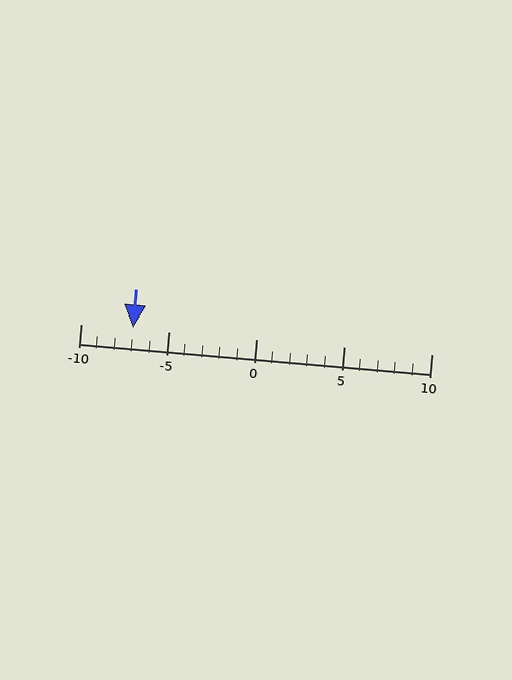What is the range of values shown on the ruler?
The ruler shows values from -10 to 10.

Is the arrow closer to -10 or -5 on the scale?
The arrow is closer to -5.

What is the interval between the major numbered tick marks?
The major tick marks are spaced 5 units apart.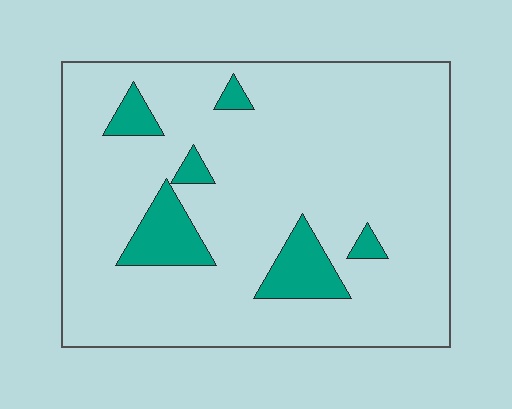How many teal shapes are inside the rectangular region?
6.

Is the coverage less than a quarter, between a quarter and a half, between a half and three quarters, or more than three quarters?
Less than a quarter.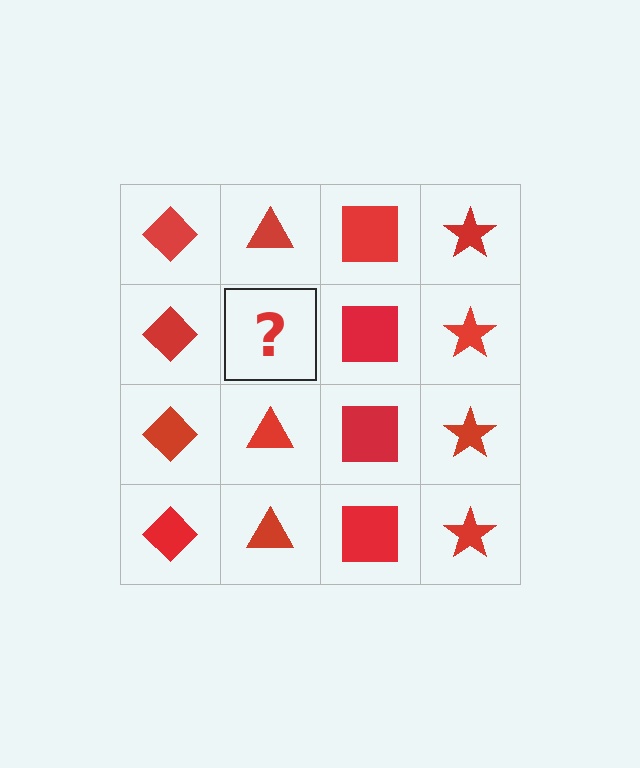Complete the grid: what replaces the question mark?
The question mark should be replaced with a red triangle.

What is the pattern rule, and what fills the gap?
The rule is that each column has a consistent shape. The gap should be filled with a red triangle.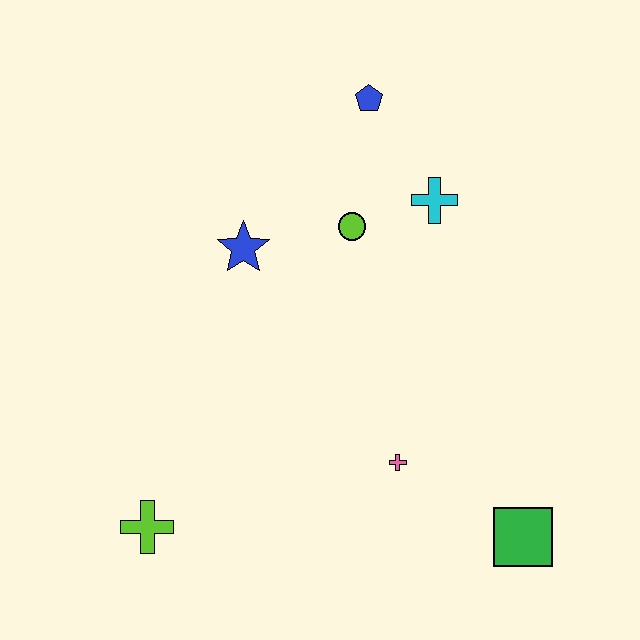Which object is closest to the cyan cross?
The lime circle is closest to the cyan cross.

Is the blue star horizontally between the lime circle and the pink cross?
No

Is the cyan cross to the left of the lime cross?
No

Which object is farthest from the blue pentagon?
The lime cross is farthest from the blue pentagon.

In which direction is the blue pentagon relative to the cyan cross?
The blue pentagon is above the cyan cross.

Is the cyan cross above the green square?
Yes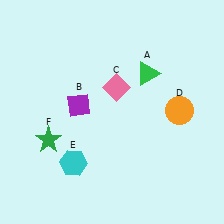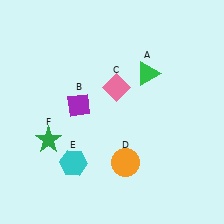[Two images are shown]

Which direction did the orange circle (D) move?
The orange circle (D) moved left.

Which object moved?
The orange circle (D) moved left.